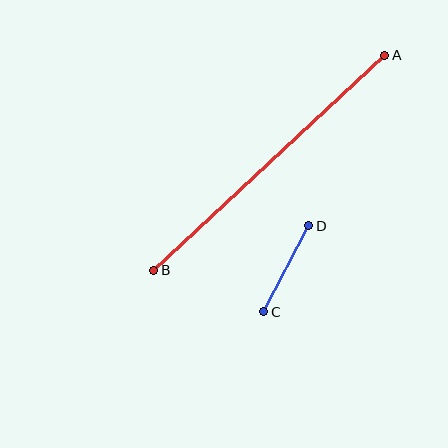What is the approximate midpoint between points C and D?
The midpoint is at approximately (286, 269) pixels.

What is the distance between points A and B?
The distance is approximately 316 pixels.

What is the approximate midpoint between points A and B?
The midpoint is at approximately (269, 163) pixels.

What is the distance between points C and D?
The distance is approximately 97 pixels.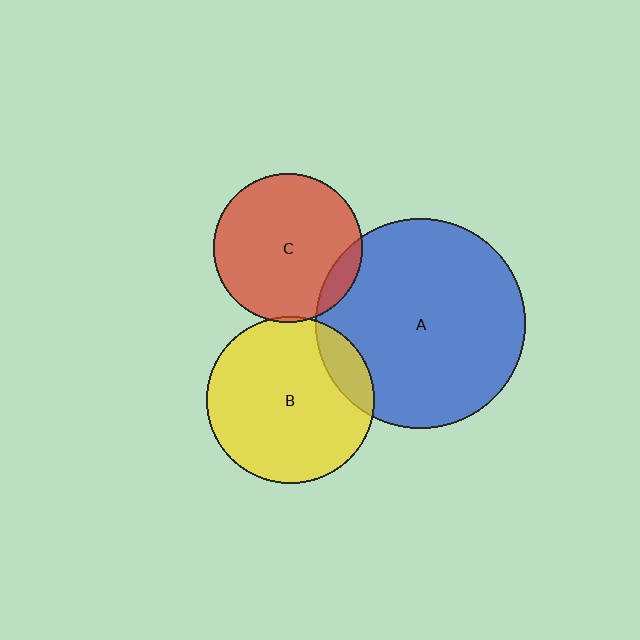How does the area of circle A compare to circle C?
Approximately 2.0 times.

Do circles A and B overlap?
Yes.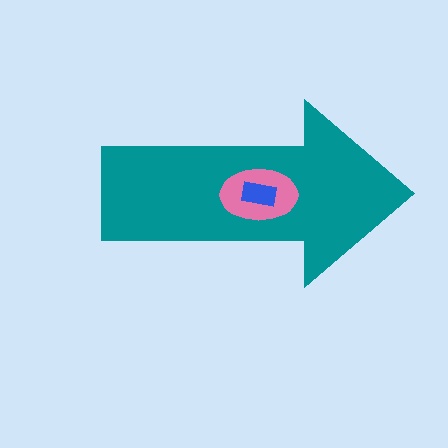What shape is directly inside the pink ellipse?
The blue rectangle.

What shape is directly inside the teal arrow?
The pink ellipse.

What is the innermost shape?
The blue rectangle.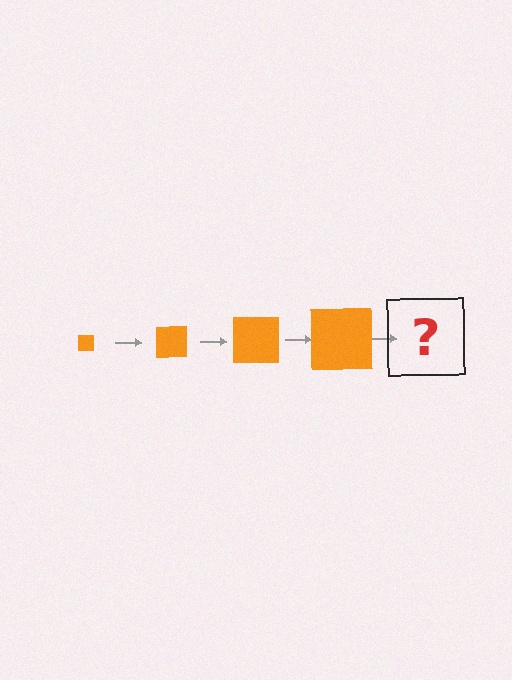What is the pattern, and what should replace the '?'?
The pattern is that the square gets progressively larger each step. The '?' should be an orange square, larger than the previous one.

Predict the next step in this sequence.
The next step is an orange square, larger than the previous one.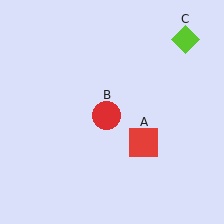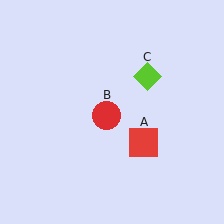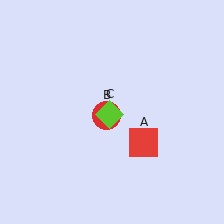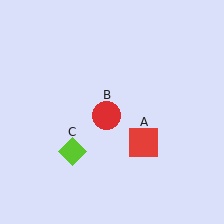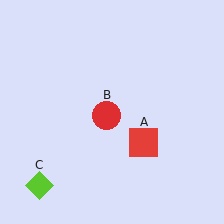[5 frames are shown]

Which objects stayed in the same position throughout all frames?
Red square (object A) and red circle (object B) remained stationary.